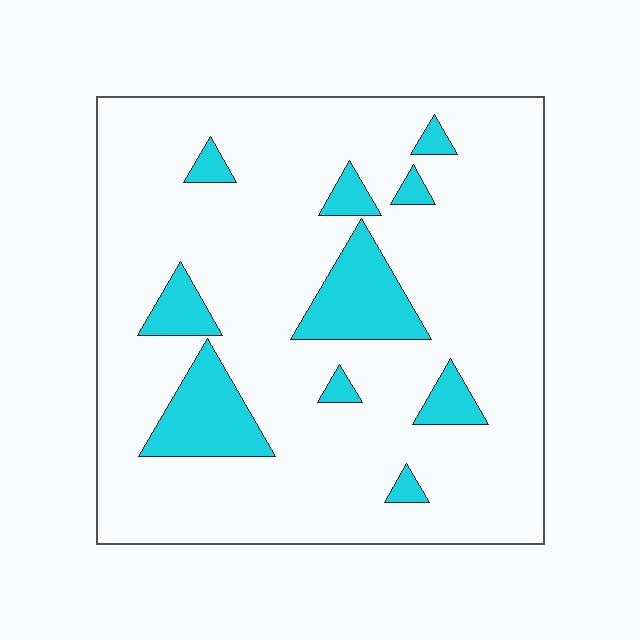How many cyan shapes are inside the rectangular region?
10.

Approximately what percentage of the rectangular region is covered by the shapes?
Approximately 15%.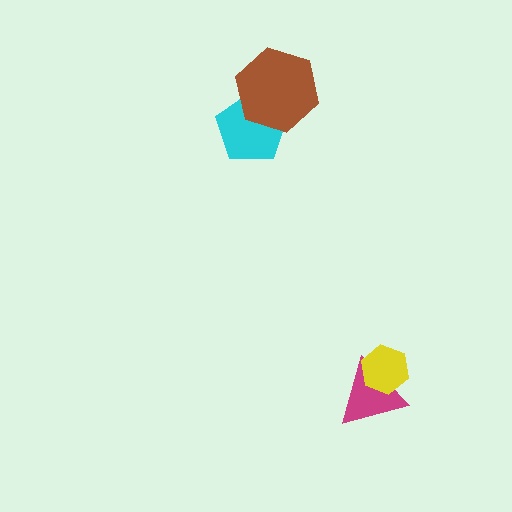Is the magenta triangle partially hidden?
Yes, it is partially covered by another shape.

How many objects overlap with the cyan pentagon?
1 object overlaps with the cyan pentagon.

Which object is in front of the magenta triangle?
The yellow hexagon is in front of the magenta triangle.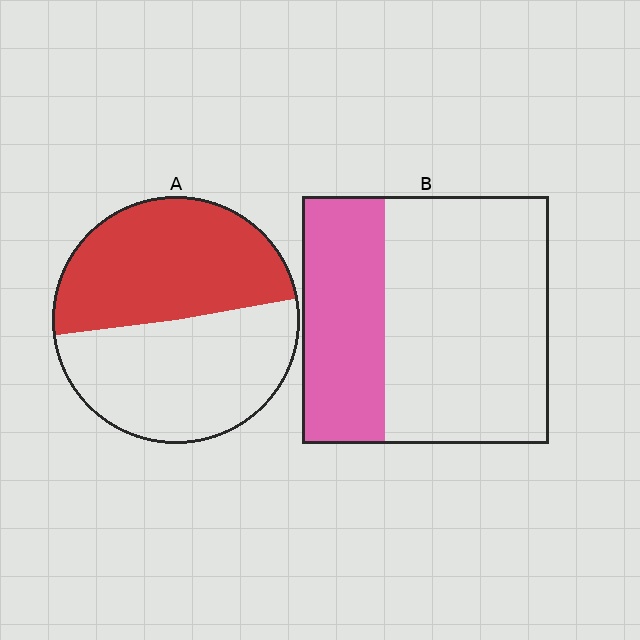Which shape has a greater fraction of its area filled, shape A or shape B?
Shape A.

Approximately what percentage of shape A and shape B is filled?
A is approximately 50% and B is approximately 35%.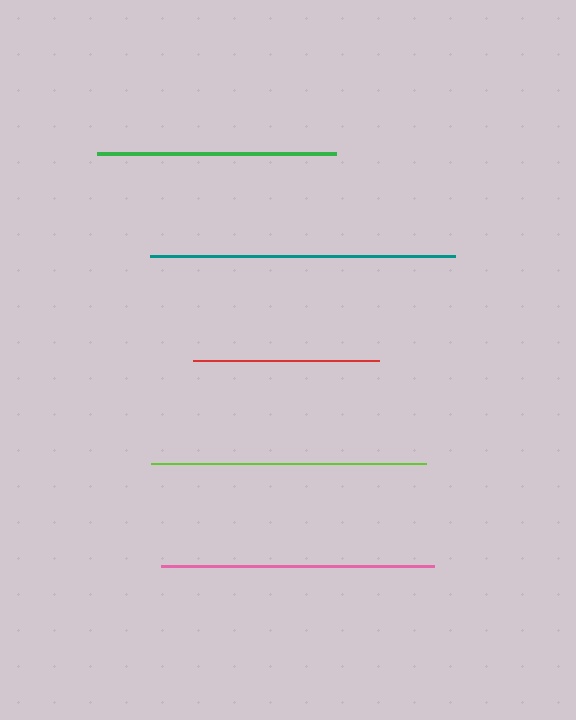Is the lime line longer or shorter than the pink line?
The lime line is longer than the pink line.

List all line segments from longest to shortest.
From longest to shortest: teal, lime, pink, green, red.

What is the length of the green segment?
The green segment is approximately 239 pixels long.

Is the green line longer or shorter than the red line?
The green line is longer than the red line.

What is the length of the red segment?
The red segment is approximately 186 pixels long.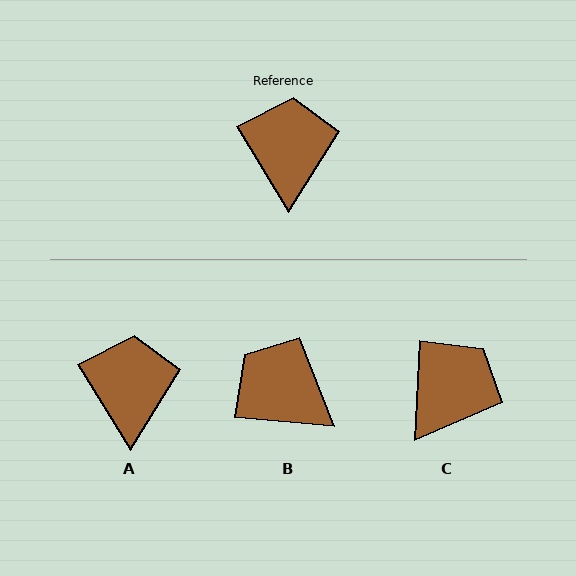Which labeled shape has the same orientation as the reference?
A.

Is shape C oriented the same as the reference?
No, it is off by about 35 degrees.